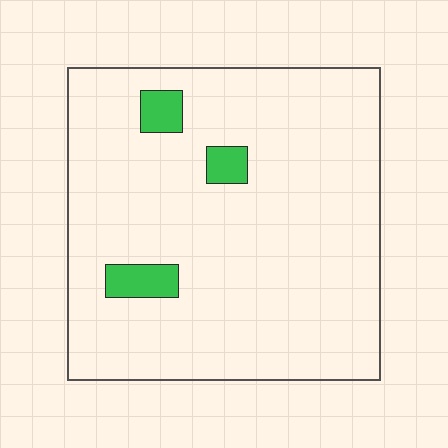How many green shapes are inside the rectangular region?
3.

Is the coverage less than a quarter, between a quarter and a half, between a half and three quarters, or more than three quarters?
Less than a quarter.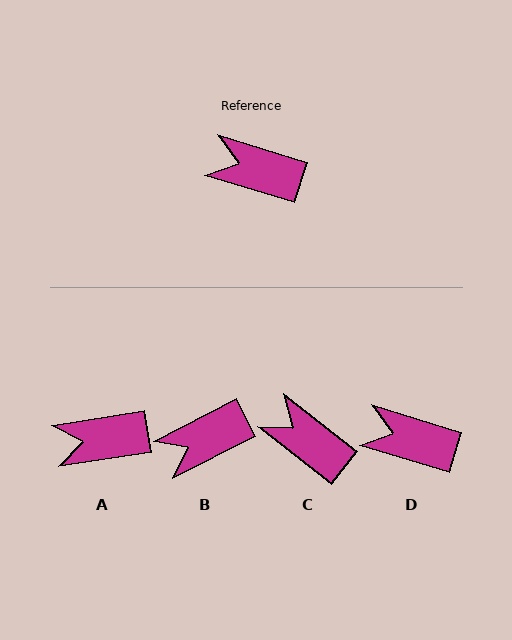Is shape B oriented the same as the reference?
No, it is off by about 44 degrees.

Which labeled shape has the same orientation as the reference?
D.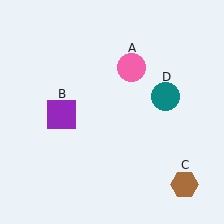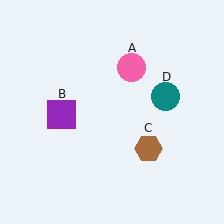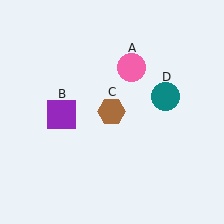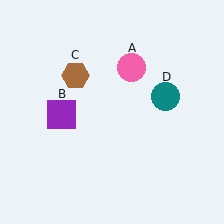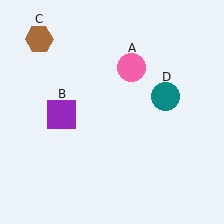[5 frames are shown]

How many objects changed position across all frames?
1 object changed position: brown hexagon (object C).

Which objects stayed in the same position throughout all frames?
Pink circle (object A) and purple square (object B) and teal circle (object D) remained stationary.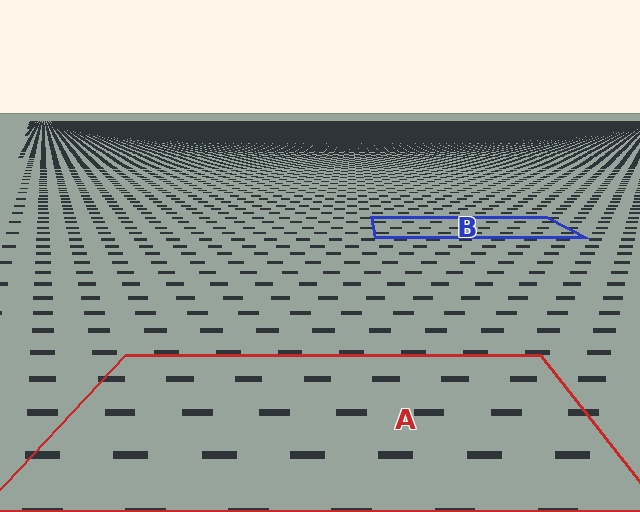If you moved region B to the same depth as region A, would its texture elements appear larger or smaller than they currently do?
They would appear larger. At a closer depth, the same texture elements are projected at a bigger on-screen size.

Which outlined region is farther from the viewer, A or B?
Region B is farther from the viewer — the texture elements inside it appear smaller and more densely packed.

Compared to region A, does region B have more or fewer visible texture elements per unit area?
Region B has more texture elements per unit area — they are packed more densely because it is farther away.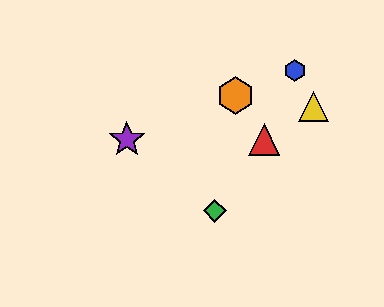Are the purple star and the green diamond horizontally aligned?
No, the purple star is at y≈139 and the green diamond is at y≈211.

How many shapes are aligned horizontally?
2 shapes (the red triangle, the purple star) are aligned horizontally.